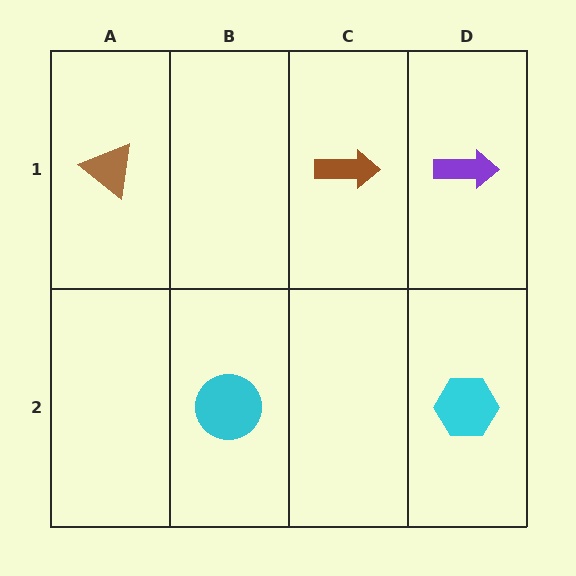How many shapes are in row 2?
2 shapes.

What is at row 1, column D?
A purple arrow.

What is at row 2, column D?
A cyan hexagon.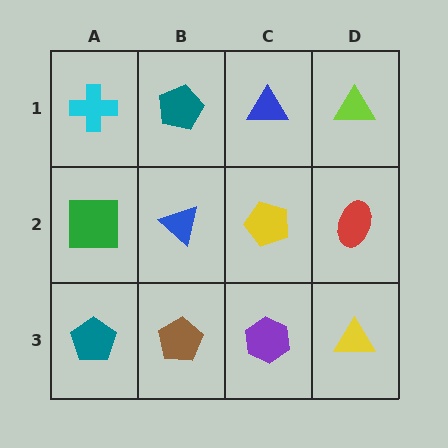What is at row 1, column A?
A cyan cross.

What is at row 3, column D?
A yellow triangle.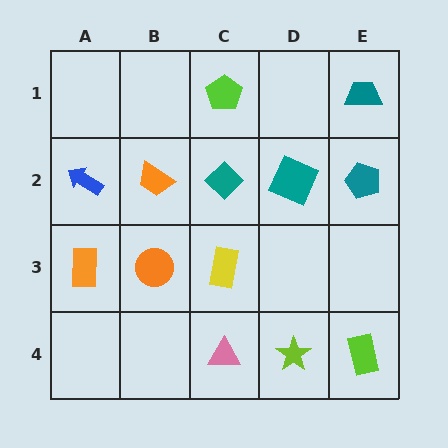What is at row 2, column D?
A teal square.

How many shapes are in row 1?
2 shapes.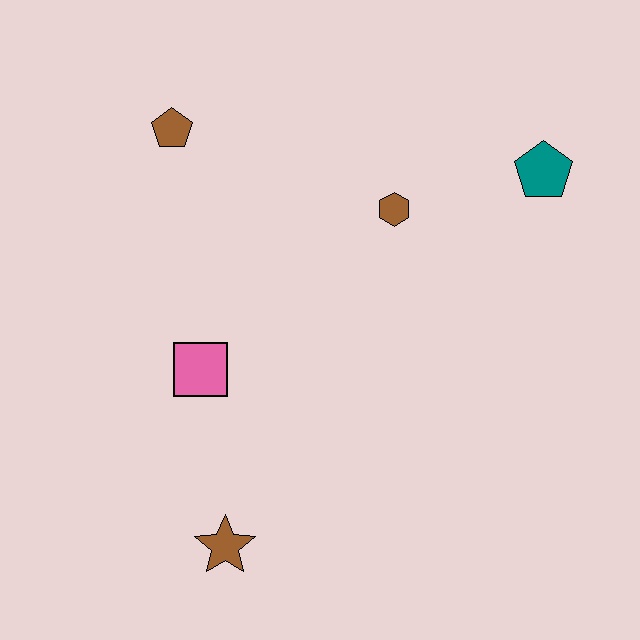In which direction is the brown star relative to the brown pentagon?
The brown star is below the brown pentagon.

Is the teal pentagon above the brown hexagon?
Yes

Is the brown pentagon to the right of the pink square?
No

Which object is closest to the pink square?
The brown star is closest to the pink square.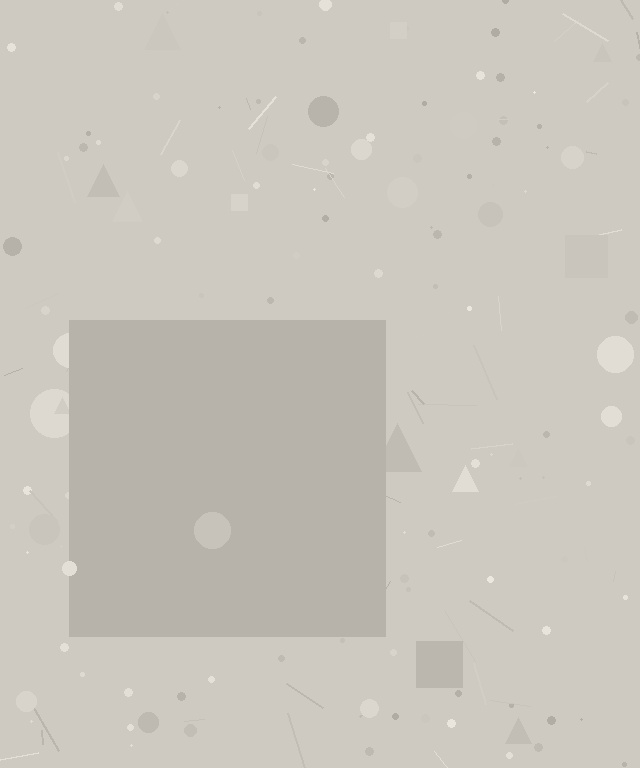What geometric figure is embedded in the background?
A square is embedded in the background.